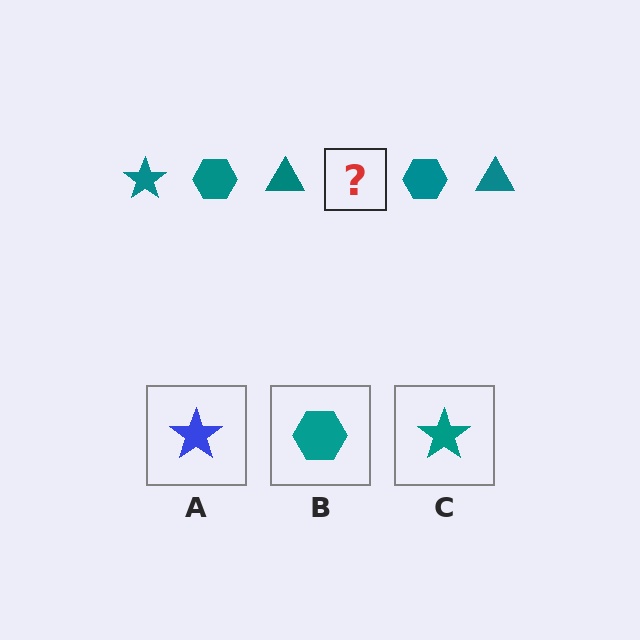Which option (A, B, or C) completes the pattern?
C.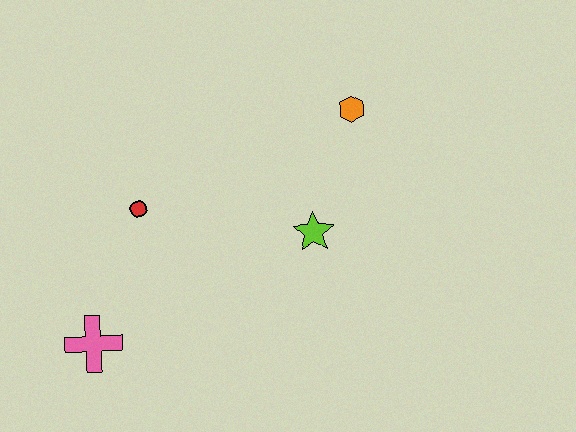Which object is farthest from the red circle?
The orange hexagon is farthest from the red circle.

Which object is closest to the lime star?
The orange hexagon is closest to the lime star.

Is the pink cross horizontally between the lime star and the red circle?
No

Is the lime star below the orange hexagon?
Yes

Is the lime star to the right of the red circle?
Yes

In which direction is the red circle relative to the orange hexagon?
The red circle is to the left of the orange hexagon.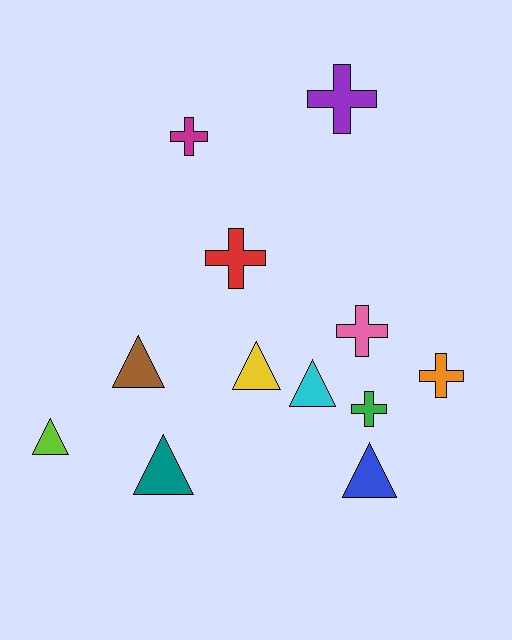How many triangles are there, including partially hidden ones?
There are 6 triangles.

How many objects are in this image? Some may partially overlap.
There are 12 objects.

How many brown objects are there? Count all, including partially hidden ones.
There is 1 brown object.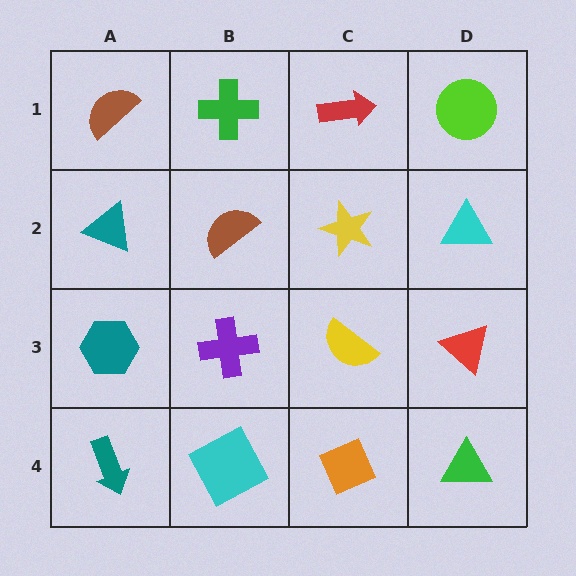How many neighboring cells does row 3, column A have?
3.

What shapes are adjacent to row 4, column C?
A yellow semicircle (row 3, column C), a cyan square (row 4, column B), a green triangle (row 4, column D).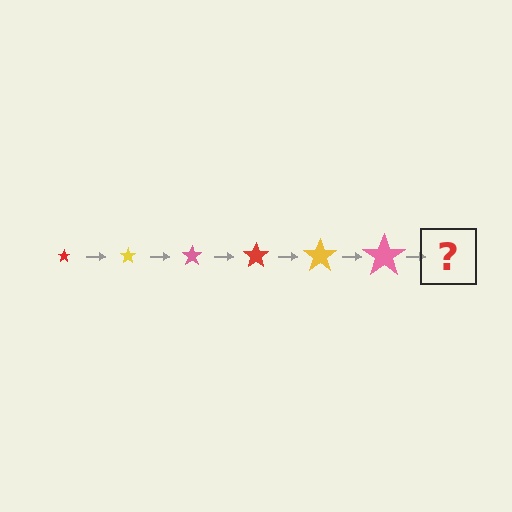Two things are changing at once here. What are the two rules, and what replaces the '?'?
The two rules are that the star grows larger each step and the color cycles through red, yellow, and pink. The '?' should be a red star, larger than the previous one.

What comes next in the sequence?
The next element should be a red star, larger than the previous one.